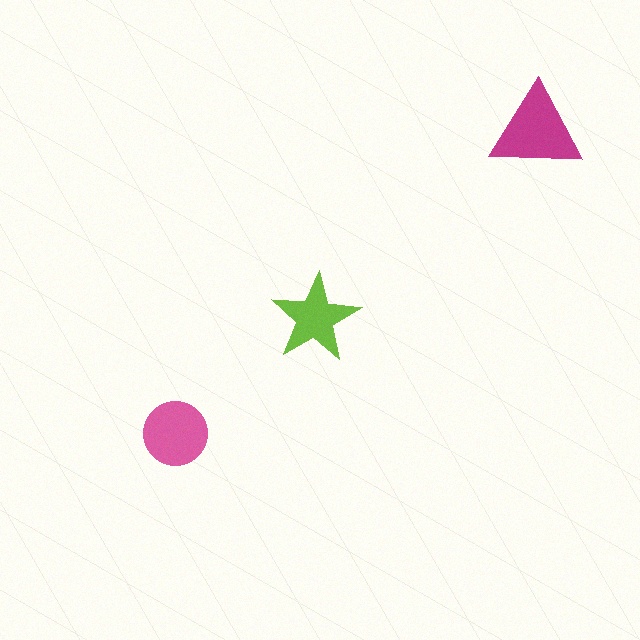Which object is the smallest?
The lime star.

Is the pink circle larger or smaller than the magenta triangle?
Smaller.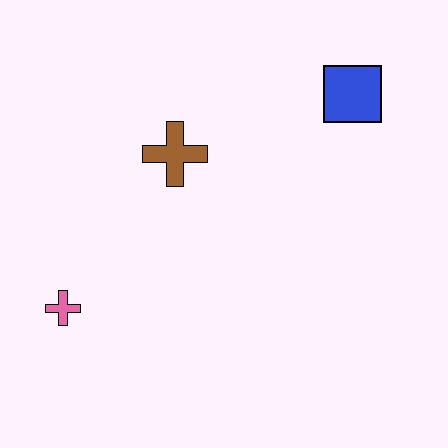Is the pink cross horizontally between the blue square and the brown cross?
No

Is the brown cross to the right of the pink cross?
Yes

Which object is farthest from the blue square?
The pink cross is farthest from the blue square.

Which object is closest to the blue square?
The brown cross is closest to the blue square.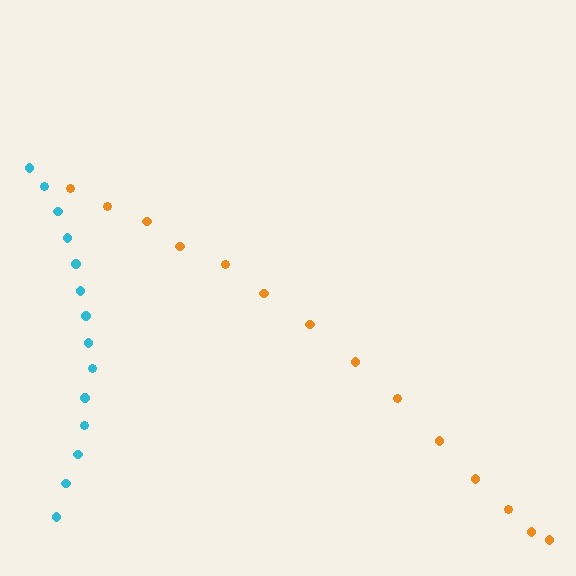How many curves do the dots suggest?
There are 2 distinct paths.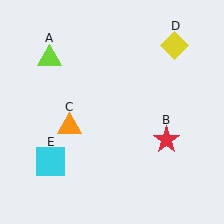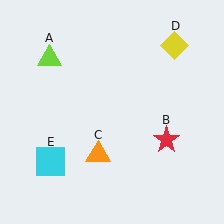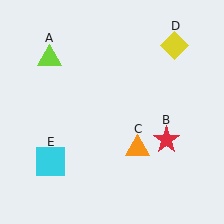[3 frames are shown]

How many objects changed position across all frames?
1 object changed position: orange triangle (object C).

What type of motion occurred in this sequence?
The orange triangle (object C) rotated counterclockwise around the center of the scene.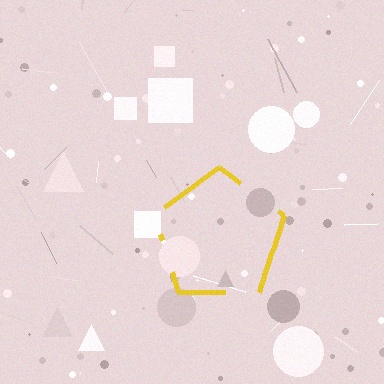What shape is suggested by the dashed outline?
The dashed outline suggests a pentagon.